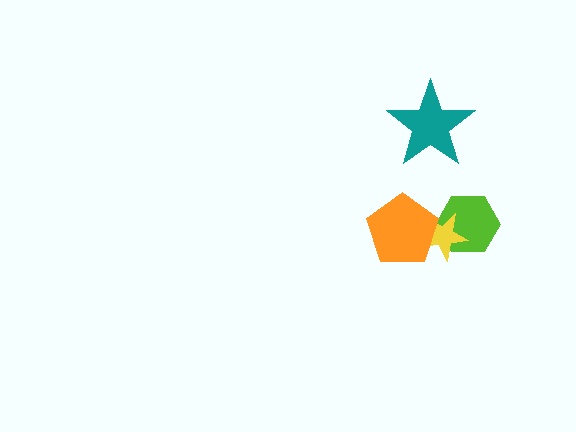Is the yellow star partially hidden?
Yes, it is partially covered by another shape.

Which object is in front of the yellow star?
The orange pentagon is in front of the yellow star.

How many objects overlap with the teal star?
0 objects overlap with the teal star.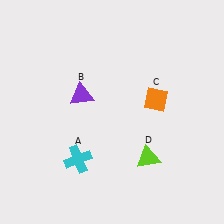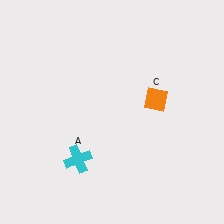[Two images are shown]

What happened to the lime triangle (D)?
The lime triangle (D) was removed in Image 2. It was in the bottom-right area of Image 1.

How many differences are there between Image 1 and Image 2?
There are 2 differences between the two images.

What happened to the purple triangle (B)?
The purple triangle (B) was removed in Image 2. It was in the top-left area of Image 1.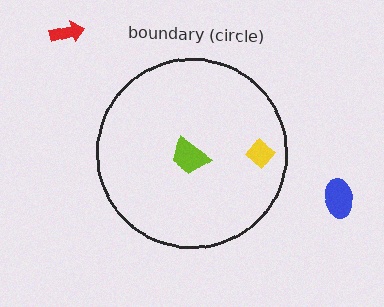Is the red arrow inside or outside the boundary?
Outside.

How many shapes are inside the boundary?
2 inside, 2 outside.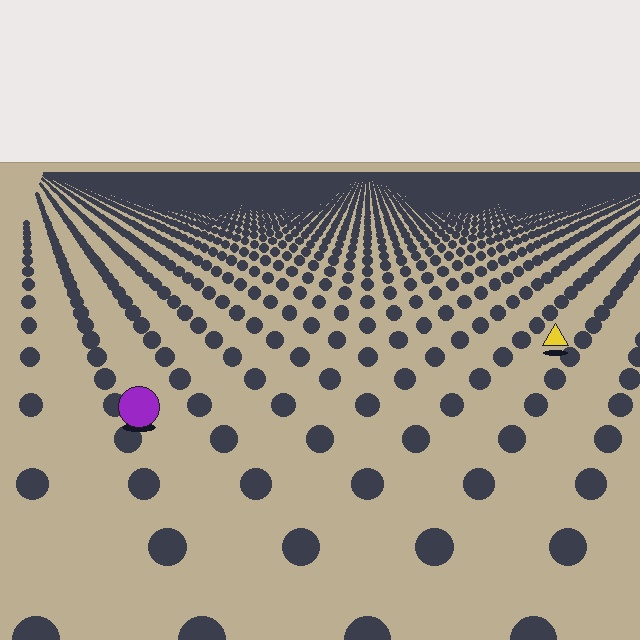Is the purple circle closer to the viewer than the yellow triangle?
Yes. The purple circle is closer — you can tell from the texture gradient: the ground texture is coarser near it.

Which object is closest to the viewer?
The purple circle is closest. The texture marks near it are larger and more spread out.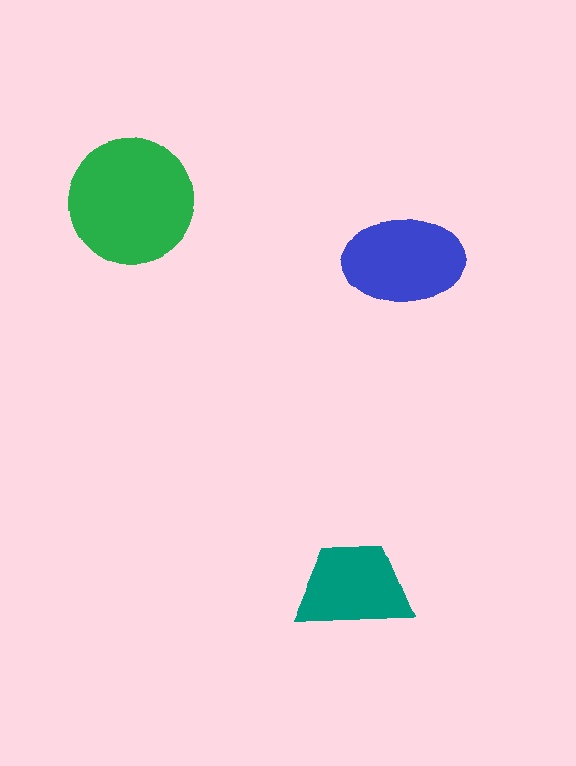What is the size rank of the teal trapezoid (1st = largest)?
3rd.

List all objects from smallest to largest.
The teal trapezoid, the blue ellipse, the green circle.